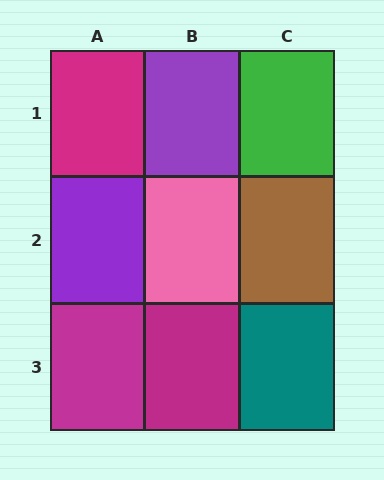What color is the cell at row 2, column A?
Purple.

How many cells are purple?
2 cells are purple.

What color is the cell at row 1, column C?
Green.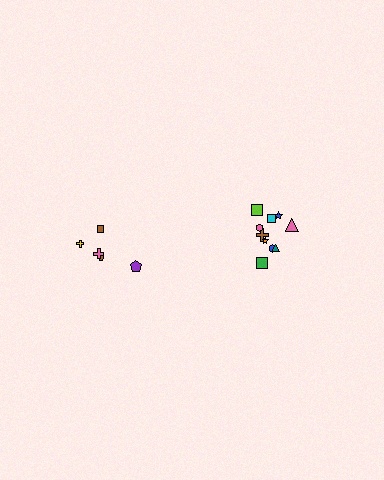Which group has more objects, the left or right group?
The right group.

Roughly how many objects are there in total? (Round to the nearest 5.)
Roughly 15 objects in total.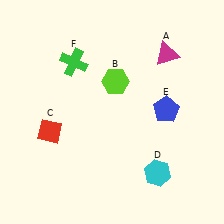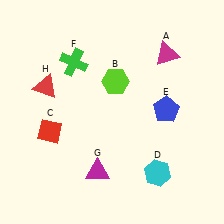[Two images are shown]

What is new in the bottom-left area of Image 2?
A magenta triangle (G) was added in the bottom-left area of Image 2.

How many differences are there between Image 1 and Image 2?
There are 2 differences between the two images.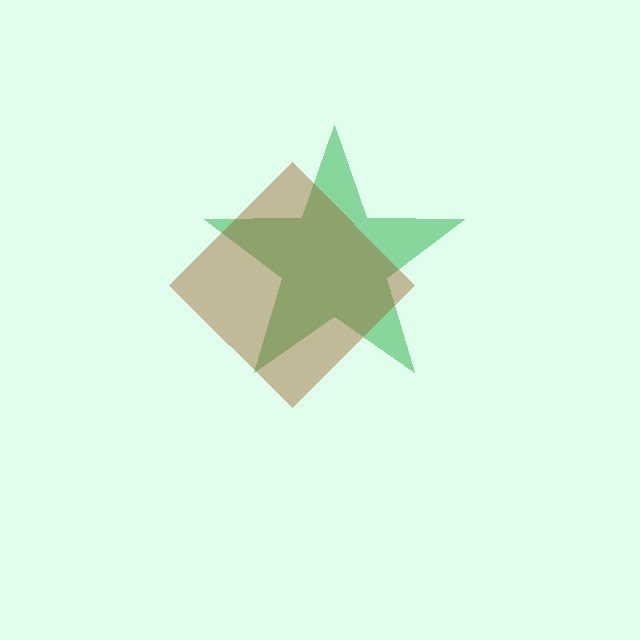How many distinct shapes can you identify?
There are 2 distinct shapes: a green star, a brown diamond.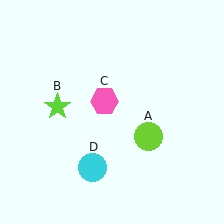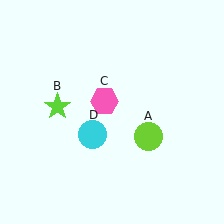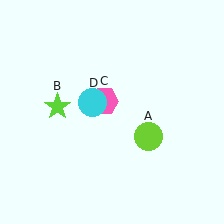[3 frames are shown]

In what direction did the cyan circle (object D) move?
The cyan circle (object D) moved up.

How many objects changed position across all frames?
1 object changed position: cyan circle (object D).